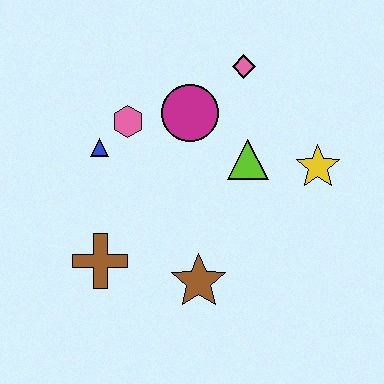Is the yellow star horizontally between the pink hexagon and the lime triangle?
No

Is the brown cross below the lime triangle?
Yes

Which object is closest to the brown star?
The brown cross is closest to the brown star.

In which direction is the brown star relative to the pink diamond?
The brown star is below the pink diamond.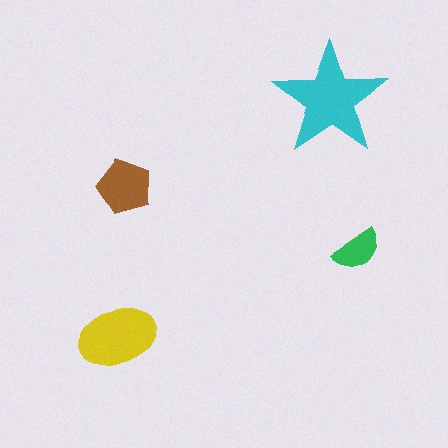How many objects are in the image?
There are 4 objects in the image.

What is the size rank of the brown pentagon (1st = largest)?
3rd.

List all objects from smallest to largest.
The green semicircle, the brown pentagon, the yellow ellipse, the cyan star.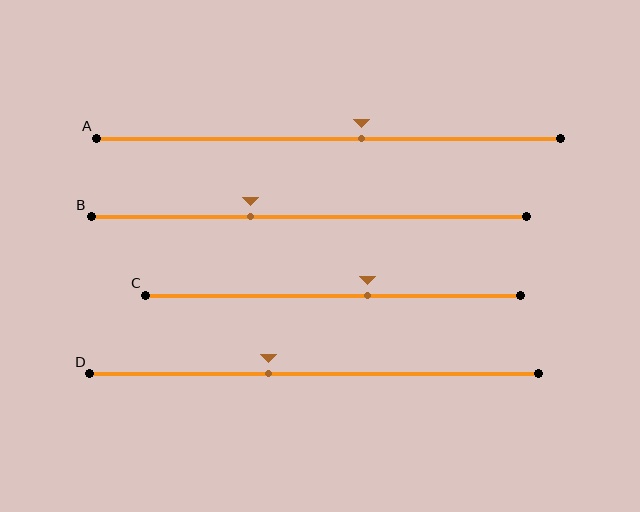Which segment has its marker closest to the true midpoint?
Segment A has its marker closest to the true midpoint.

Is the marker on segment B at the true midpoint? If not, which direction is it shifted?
No, the marker on segment B is shifted to the left by about 13% of the segment length.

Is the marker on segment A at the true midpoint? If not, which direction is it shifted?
No, the marker on segment A is shifted to the right by about 7% of the segment length.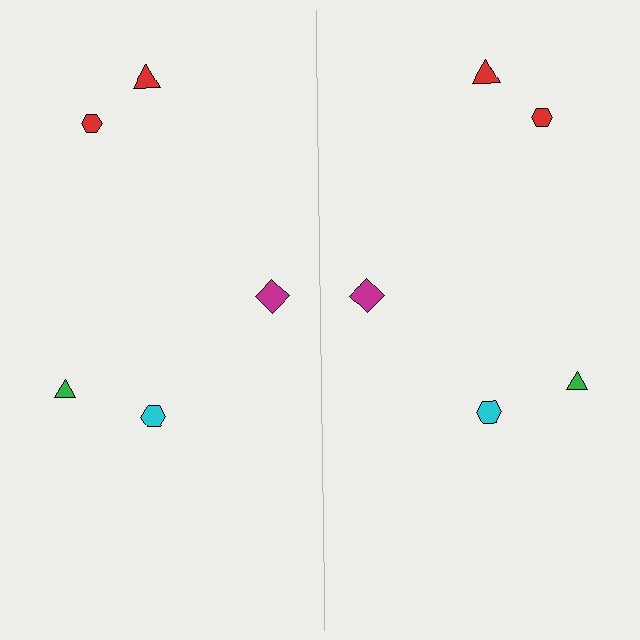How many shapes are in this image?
There are 10 shapes in this image.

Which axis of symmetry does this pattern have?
The pattern has a vertical axis of symmetry running through the center of the image.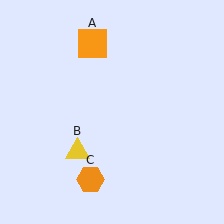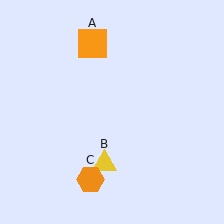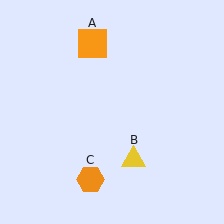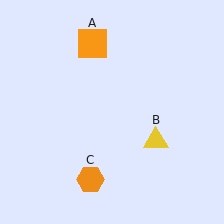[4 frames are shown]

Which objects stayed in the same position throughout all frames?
Orange square (object A) and orange hexagon (object C) remained stationary.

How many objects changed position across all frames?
1 object changed position: yellow triangle (object B).